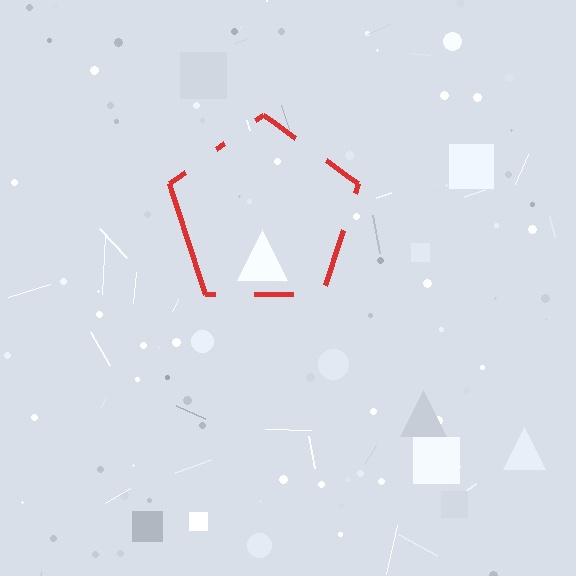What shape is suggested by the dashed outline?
The dashed outline suggests a pentagon.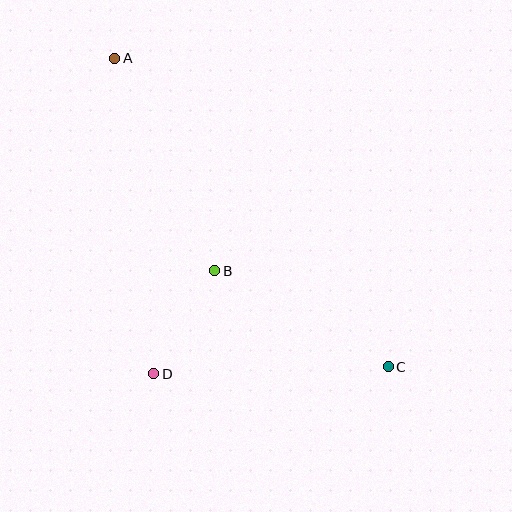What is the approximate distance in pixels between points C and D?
The distance between C and D is approximately 234 pixels.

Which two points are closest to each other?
Points B and D are closest to each other.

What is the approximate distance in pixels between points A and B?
The distance between A and B is approximately 235 pixels.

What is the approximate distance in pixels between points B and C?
The distance between B and C is approximately 198 pixels.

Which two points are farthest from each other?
Points A and C are farthest from each other.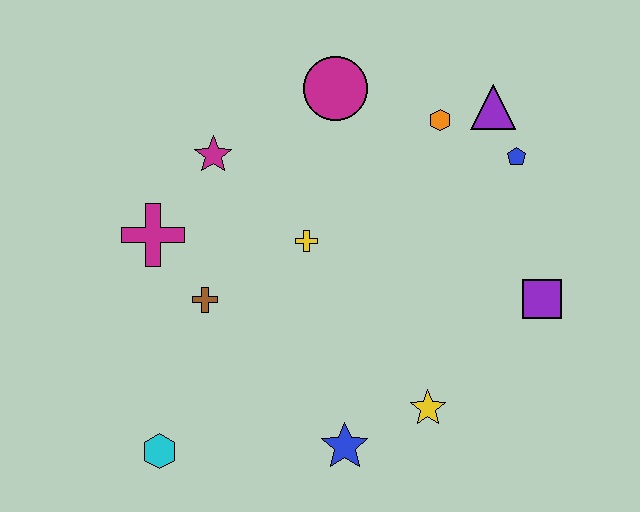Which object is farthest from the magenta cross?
The purple square is farthest from the magenta cross.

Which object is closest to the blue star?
The yellow star is closest to the blue star.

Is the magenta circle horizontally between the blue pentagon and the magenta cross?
Yes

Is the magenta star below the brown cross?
No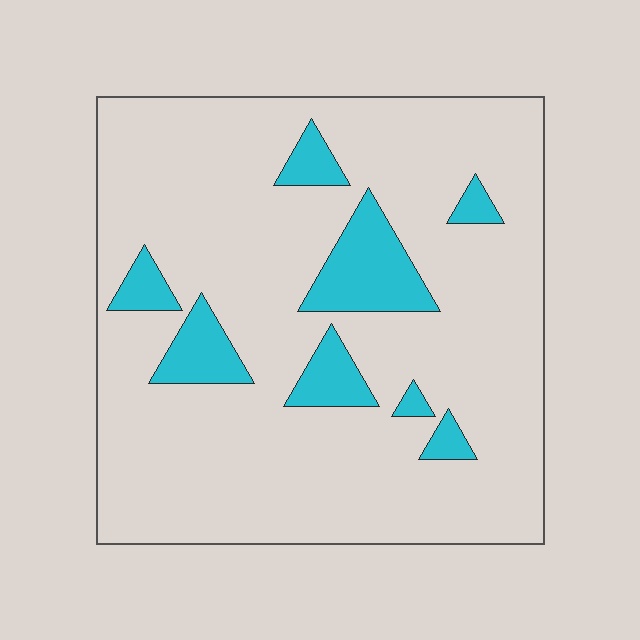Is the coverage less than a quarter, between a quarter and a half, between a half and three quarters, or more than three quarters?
Less than a quarter.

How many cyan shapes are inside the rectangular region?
8.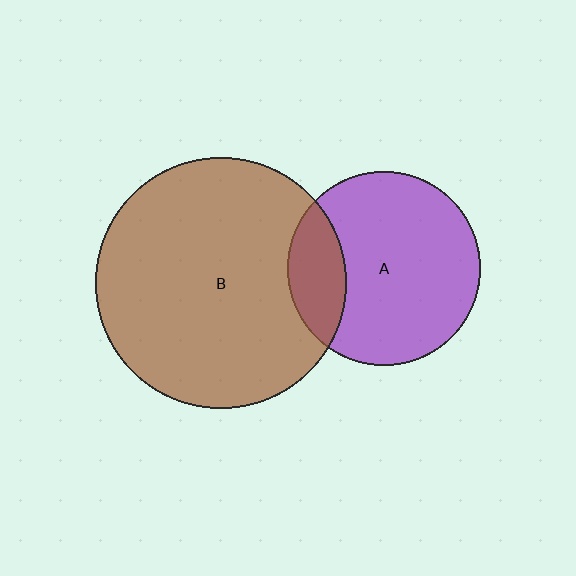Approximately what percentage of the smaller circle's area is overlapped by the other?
Approximately 20%.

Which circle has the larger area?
Circle B (brown).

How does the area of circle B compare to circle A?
Approximately 1.7 times.